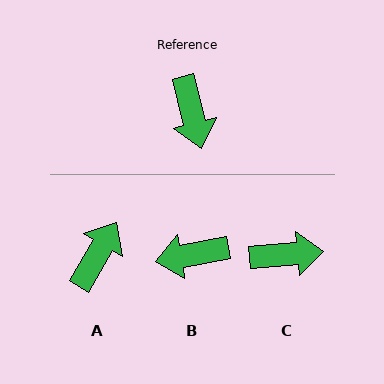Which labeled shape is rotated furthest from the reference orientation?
A, about 136 degrees away.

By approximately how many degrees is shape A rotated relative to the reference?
Approximately 136 degrees counter-clockwise.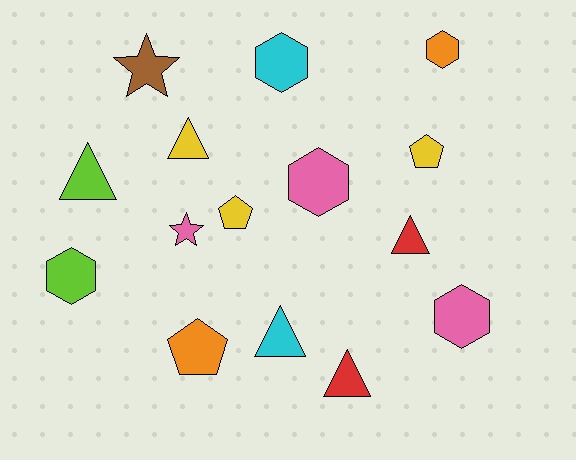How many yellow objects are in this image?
There are 3 yellow objects.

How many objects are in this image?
There are 15 objects.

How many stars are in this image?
There are 2 stars.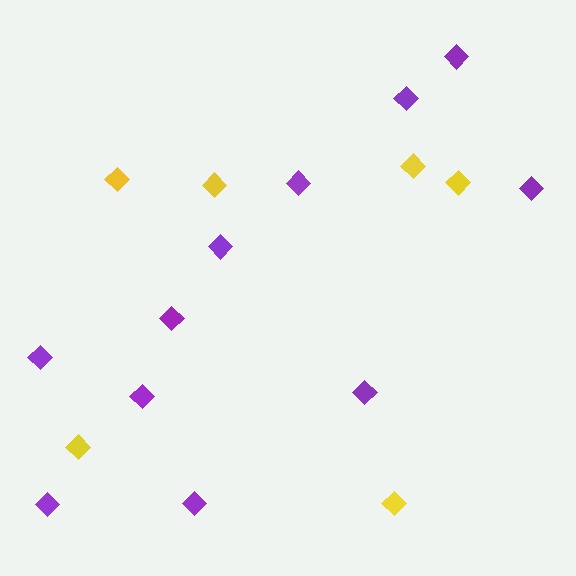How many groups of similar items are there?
There are 2 groups: one group of purple diamonds (11) and one group of yellow diamonds (6).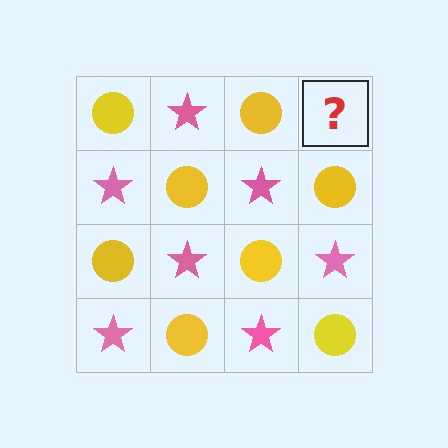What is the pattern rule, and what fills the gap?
The rule is that it alternates yellow circle and pink star in a checkerboard pattern. The gap should be filled with a pink star.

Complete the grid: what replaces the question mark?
The question mark should be replaced with a pink star.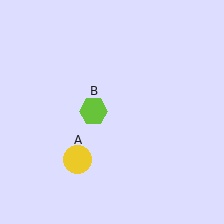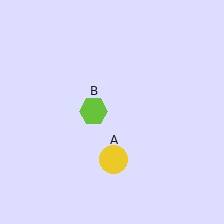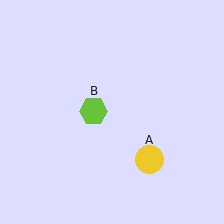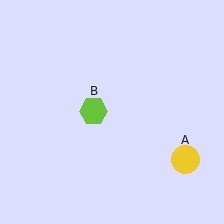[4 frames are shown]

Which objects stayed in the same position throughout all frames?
Lime hexagon (object B) remained stationary.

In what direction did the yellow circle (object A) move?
The yellow circle (object A) moved right.